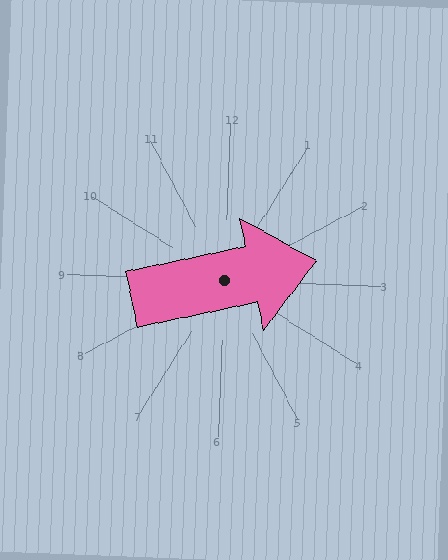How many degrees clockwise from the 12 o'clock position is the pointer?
Approximately 76 degrees.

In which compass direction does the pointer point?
East.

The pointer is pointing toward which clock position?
Roughly 3 o'clock.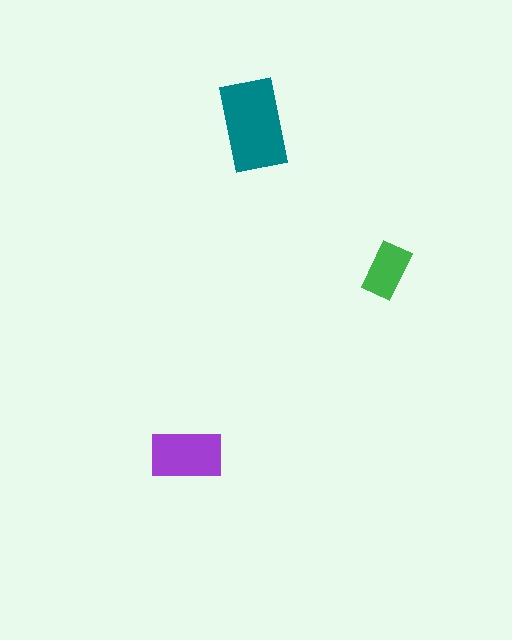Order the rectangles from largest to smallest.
the teal one, the purple one, the green one.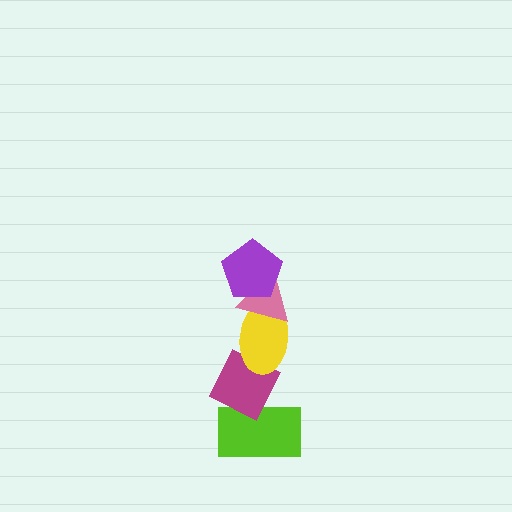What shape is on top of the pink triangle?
The purple pentagon is on top of the pink triangle.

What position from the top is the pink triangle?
The pink triangle is 2nd from the top.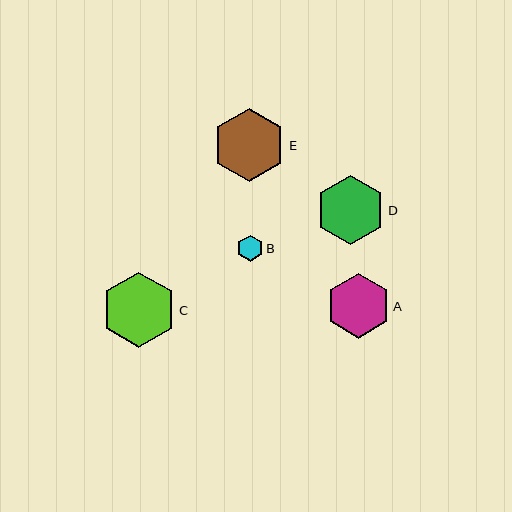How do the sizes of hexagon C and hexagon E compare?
Hexagon C and hexagon E are approximately the same size.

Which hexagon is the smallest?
Hexagon B is the smallest with a size of approximately 26 pixels.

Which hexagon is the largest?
Hexagon C is the largest with a size of approximately 75 pixels.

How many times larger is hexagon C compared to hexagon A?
Hexagon C is approximately 1.2 times the size of hexagon A.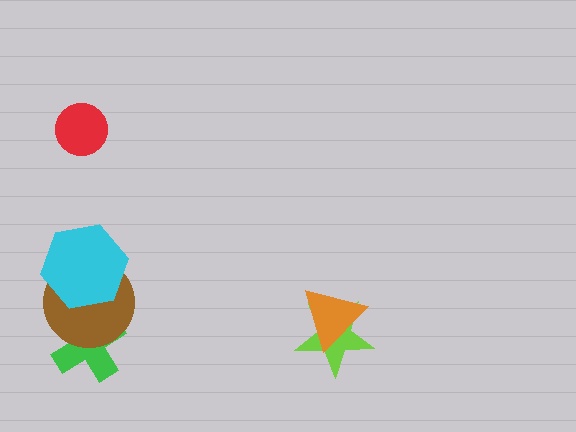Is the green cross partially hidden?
Yes, it is partially covered by another shape.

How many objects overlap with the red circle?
0 objects overlap with the red circle.